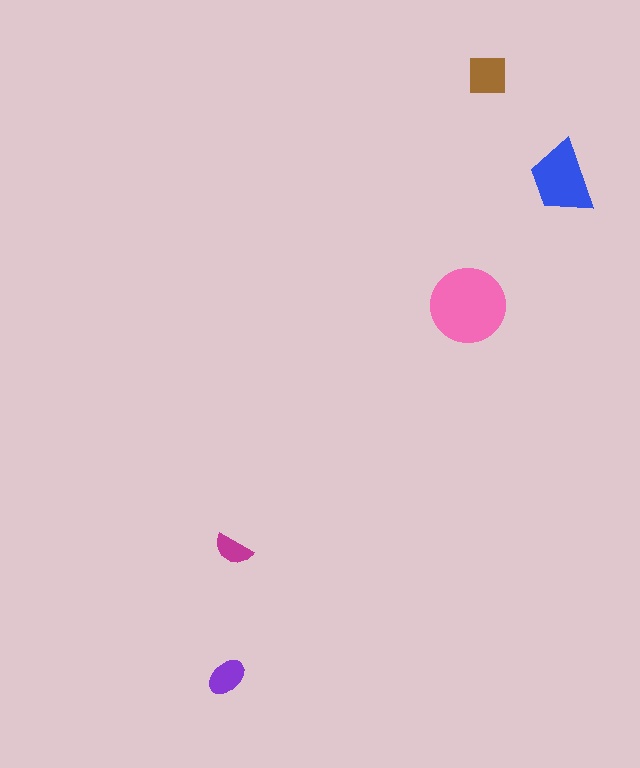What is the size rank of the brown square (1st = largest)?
3rd.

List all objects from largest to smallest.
The pink circle, the blue trapezoid, the brown square, the purple ellipse, the magenta semicircle.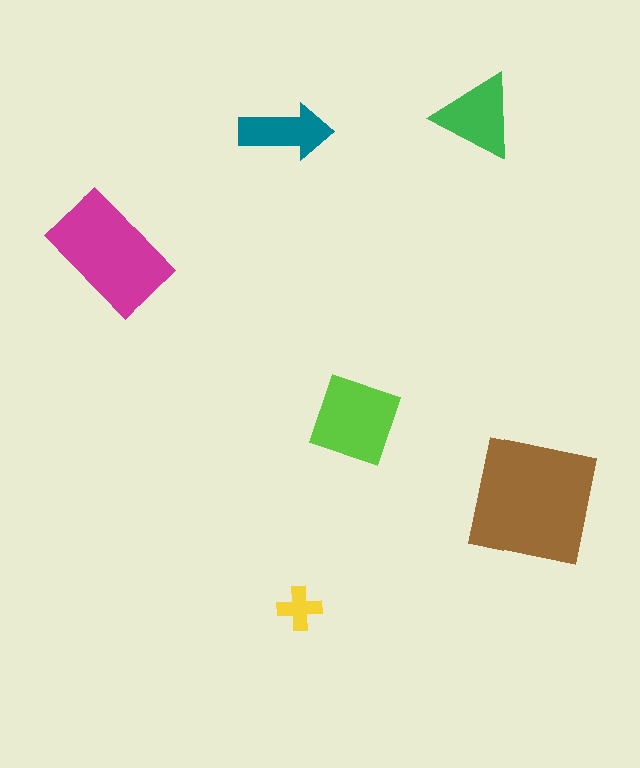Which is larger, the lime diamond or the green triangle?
The lime diamond.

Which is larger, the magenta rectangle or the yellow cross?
The magenta rectangle.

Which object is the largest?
The brown square.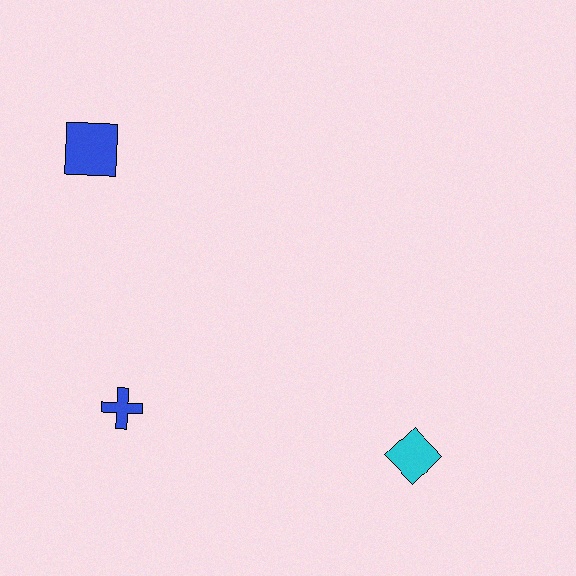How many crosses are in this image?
There is 1 cross.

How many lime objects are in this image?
There are no lime objects.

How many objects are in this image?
There are 3 objects.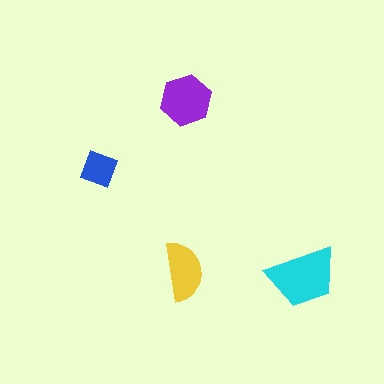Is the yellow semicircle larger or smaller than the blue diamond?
Larger.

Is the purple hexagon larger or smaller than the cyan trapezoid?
Smaller.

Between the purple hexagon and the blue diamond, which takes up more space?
The purple hexagon.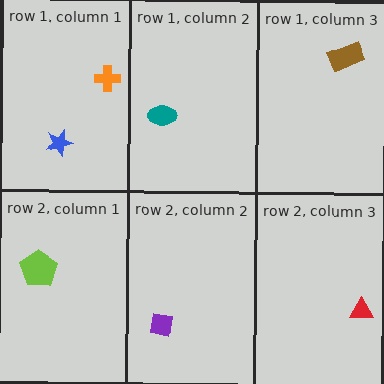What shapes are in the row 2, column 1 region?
The lime pentagon.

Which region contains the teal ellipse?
The row 1, column 2 region.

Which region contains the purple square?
The row 2, column 2 region.